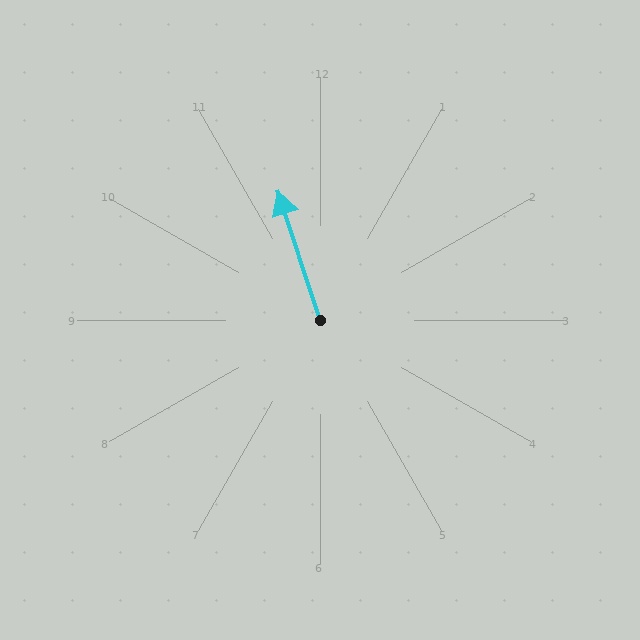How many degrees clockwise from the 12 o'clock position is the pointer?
Approximately 342 degrees.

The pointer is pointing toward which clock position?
Roughly 11 o'clock.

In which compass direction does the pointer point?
North.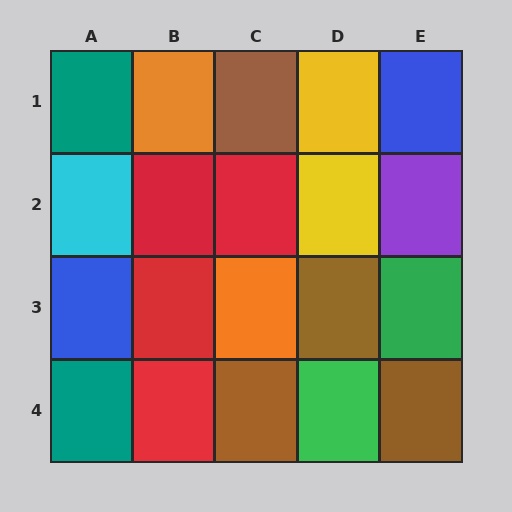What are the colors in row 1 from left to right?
Teal, orange, brown, yellow, blue.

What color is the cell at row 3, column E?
Green.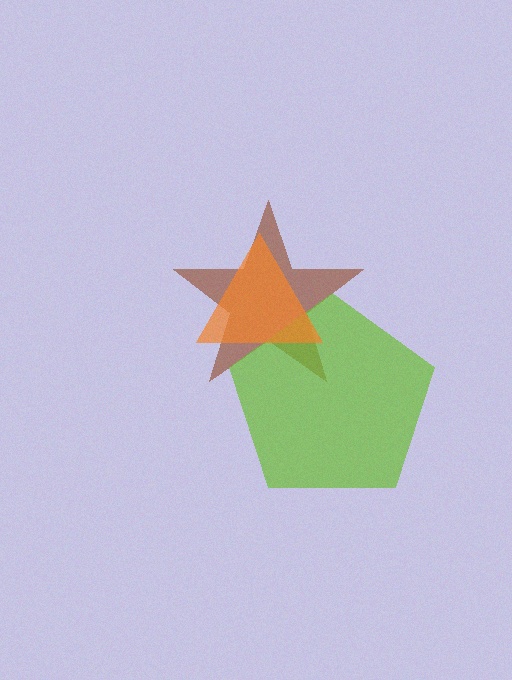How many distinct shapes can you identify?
There are 3 distinct shapes: a brown star, a lime pentagon, an orange triangle.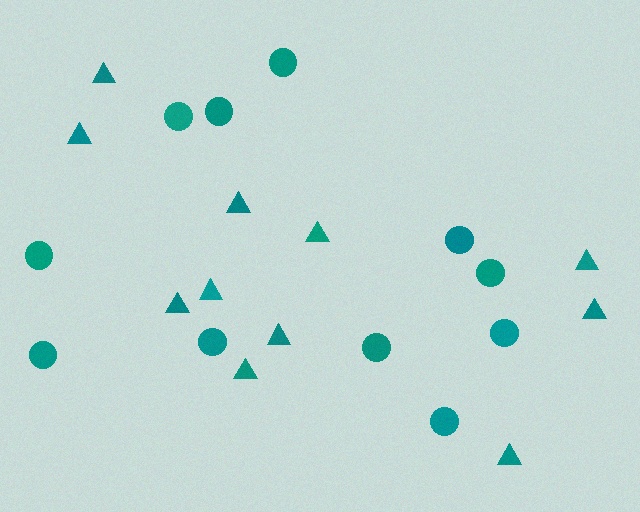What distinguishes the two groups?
There are 2 groups: one group of circles (11) and one group of triangles (11).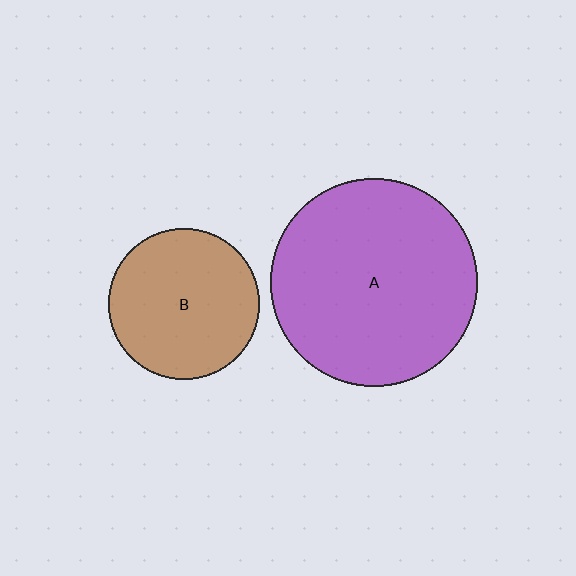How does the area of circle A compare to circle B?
Approximately 1.9 times.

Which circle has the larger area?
Circle A (purple).